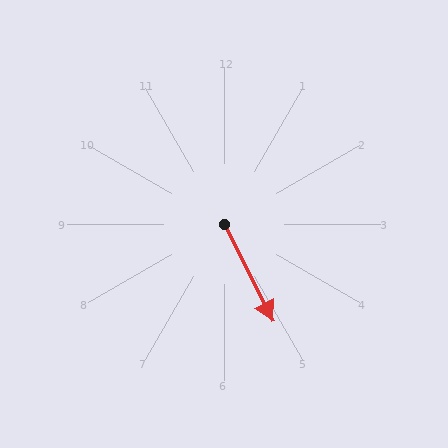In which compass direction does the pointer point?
Southeast.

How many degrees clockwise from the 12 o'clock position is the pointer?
Approximately 153 degrees.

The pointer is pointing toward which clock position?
Roughly 5 o'clock.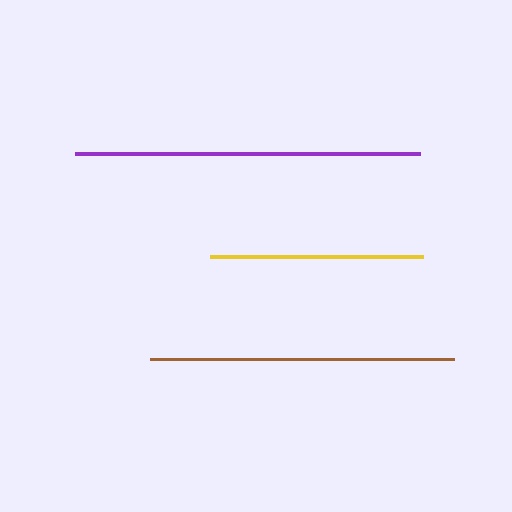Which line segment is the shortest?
The yellow line is the shortest at approximately 213 pixels.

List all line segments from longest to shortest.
From longest to shortest: purple, brown, yellow.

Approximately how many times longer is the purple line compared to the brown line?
The purple line is approximately 1.1 times the length of the brown line.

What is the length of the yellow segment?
The yellow segment is approximately 213 pixels long.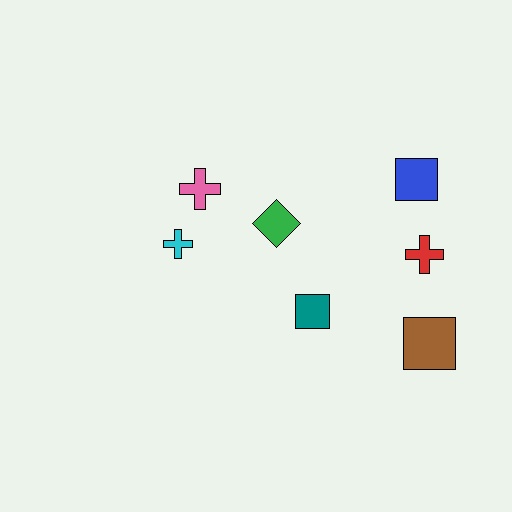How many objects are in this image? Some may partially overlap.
There are 7 objects.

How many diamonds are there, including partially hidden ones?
There is 1 diamond.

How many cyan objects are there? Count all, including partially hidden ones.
There is 1 cyan object.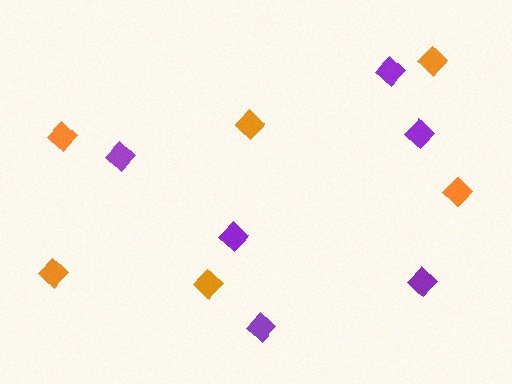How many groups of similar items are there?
There are 2 groups: one group of purple diamonds (6) and one group of orange diamonds (6).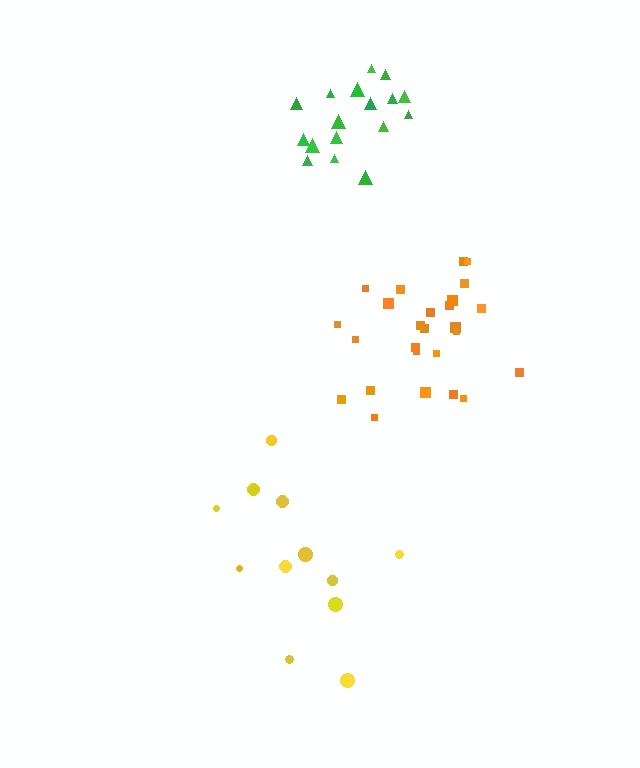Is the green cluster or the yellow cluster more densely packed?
Green.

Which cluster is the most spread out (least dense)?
Yellow.